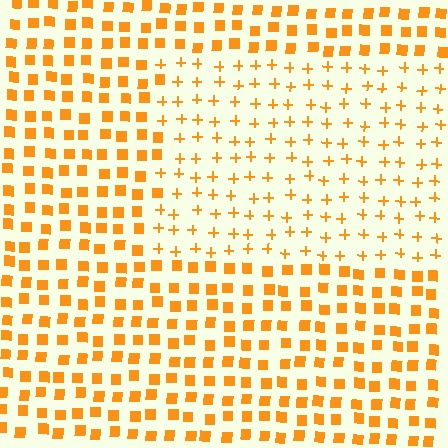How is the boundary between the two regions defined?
The boundary is defined by a change in element shape: plus signs inside vs. squares outside. All elements share the same color and spacing.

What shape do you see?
I see a rectangle.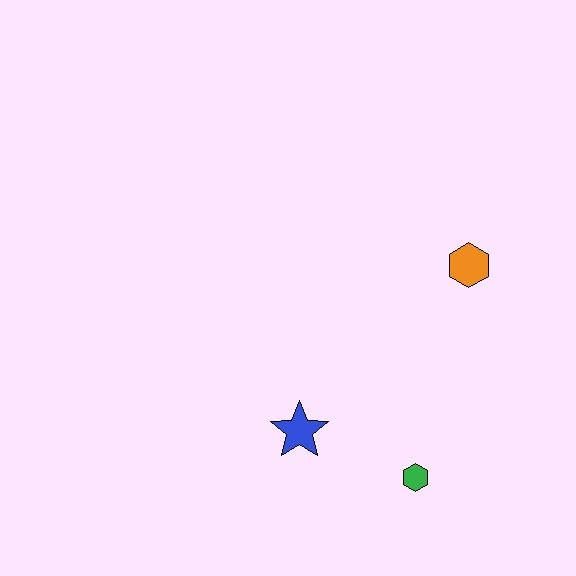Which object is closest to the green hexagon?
The blue star is closest to the green hexagon.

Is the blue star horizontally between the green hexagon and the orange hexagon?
No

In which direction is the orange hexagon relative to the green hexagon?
The orange hexagon is above the green hexagon.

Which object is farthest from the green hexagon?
The orange hexagon is farthest from the green hexagon.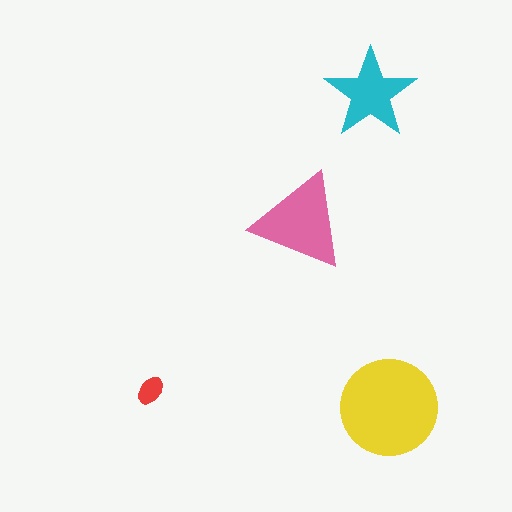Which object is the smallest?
The red ellipse.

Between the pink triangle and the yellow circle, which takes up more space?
The yellow circle.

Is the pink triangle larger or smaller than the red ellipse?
Larger.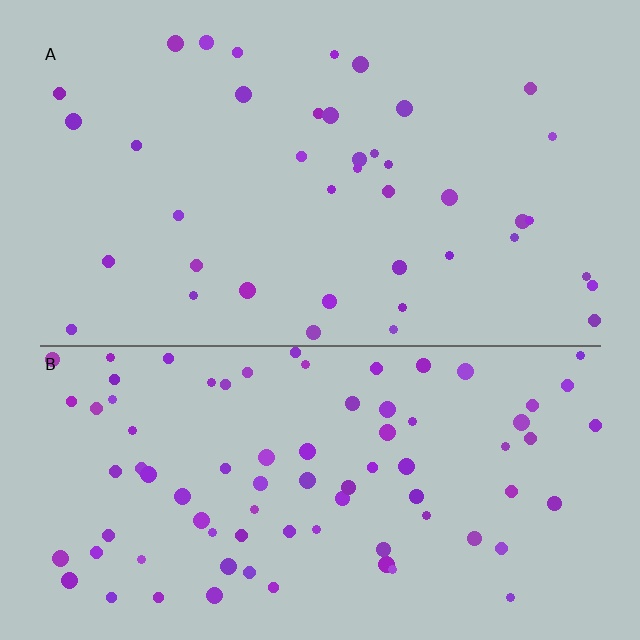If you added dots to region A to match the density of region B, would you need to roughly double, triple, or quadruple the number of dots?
Approximately double.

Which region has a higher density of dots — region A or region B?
B (the bottom).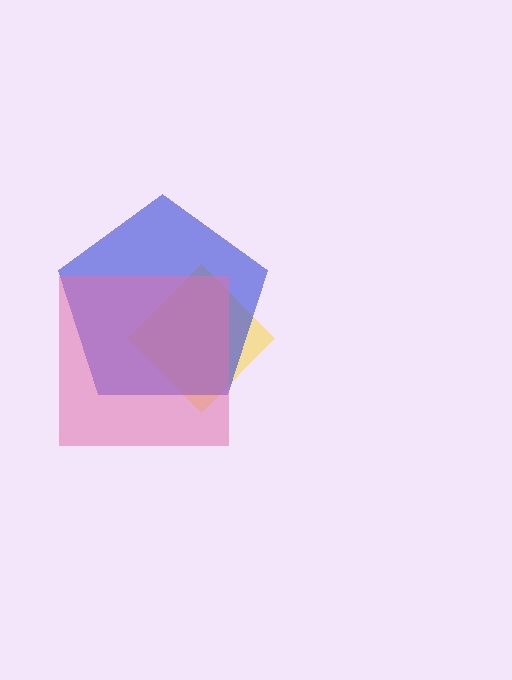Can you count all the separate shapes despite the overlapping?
Yes, there are 3 separate shapes.